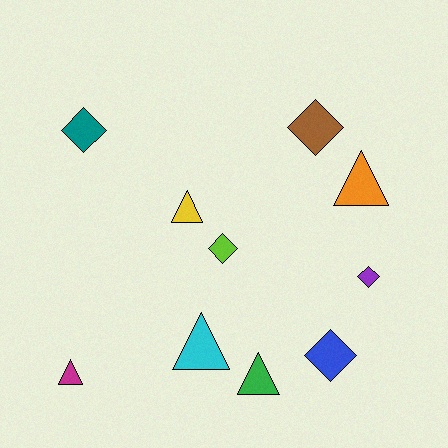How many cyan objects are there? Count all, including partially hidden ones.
There is 1 cyan object.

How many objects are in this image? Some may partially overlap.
There are 10 objects.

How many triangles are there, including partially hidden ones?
There are 5 triangles.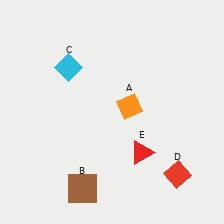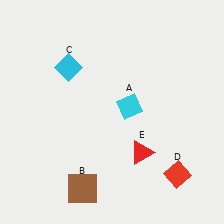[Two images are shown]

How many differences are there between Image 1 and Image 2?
There is 1 difference between the two images.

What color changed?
The diamond (A) changed from orange in Image 1 to cyan in Image 2.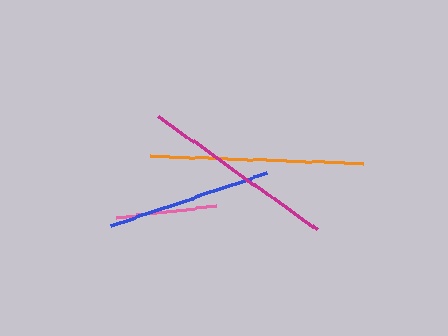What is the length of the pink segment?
The pink segment is approximately 101 pixels long.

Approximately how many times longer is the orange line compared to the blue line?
The orange line is approximately 1.3 times the length of the blue line.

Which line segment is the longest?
The orange line is the longest at approximately 213 pixels.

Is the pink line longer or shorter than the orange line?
The orange line is longer than the pink line.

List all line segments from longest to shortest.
From longest to shortest: orange, magenta, blue, pink.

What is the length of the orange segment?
The orange segment is approximately 213 pixels long.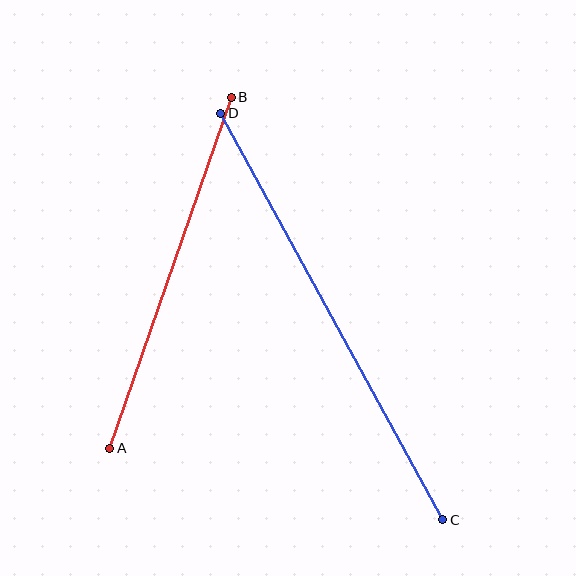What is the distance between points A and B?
The distance is approximately 372 pixels.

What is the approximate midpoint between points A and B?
The midpoint is at approximately (170, 273) pixels.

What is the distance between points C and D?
The distance is approximately 463 pixels.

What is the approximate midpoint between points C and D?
The midpoint is at approximately (332, 316) pixels.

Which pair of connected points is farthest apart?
Points C and D are farthest apart.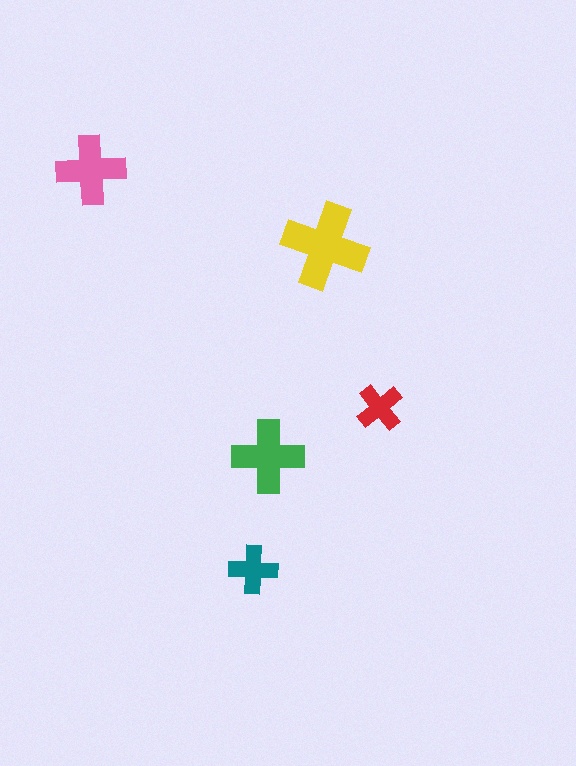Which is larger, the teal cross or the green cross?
The green one.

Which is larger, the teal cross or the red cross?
The teal one.